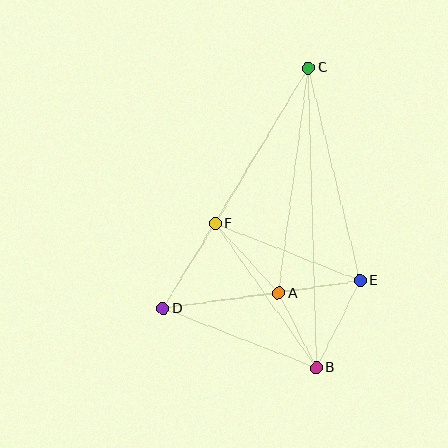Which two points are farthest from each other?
Points B and C are farthest from each other.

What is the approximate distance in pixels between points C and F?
The distance between C and F is approximately 182 pixels.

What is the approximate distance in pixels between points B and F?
The distance between B and F is approximately 176 pixels.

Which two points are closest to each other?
Points A and E are closest to each other.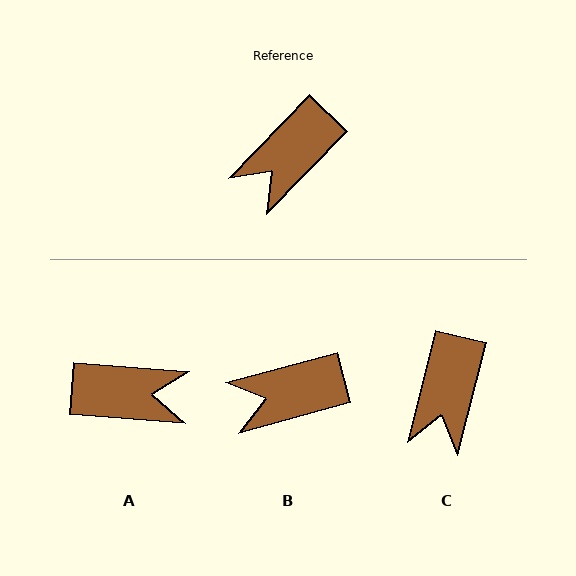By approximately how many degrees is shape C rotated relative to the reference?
Approximately 30 degrees counter-clockwise.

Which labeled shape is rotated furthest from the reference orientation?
A, about 130 degrees away.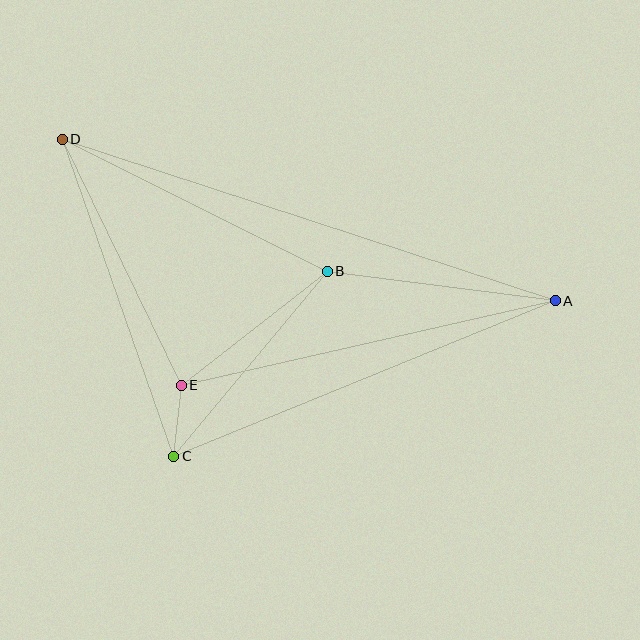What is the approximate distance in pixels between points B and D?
The distance between B and D is approximately 297 pixels.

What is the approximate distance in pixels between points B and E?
The distance between B and E is approximately 185 pixels.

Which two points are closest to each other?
Points C and E are closest to each other.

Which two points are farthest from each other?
Points A and D are farthest from each other.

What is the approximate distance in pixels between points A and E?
The distance between A and E is approximately 383 pixels.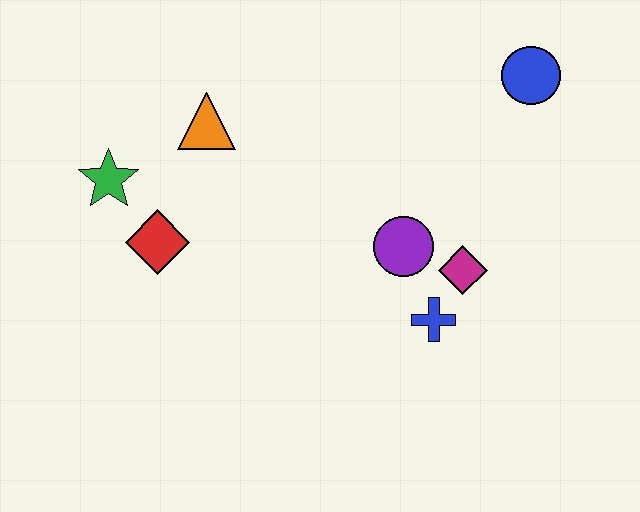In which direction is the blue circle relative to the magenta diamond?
The blue circle is above the magenta diamond.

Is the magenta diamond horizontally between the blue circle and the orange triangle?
Yes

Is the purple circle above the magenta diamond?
Yes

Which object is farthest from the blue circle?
The green star is farthest from the blue circle.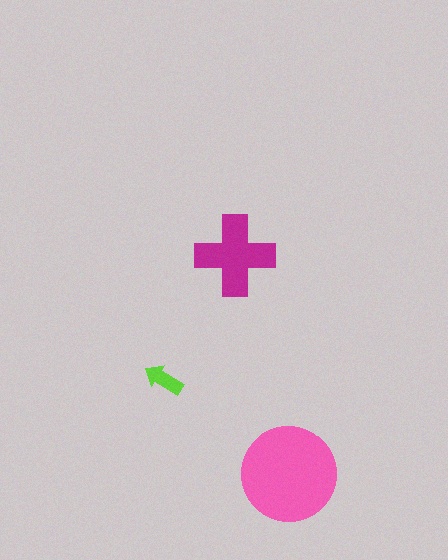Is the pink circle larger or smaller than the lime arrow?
Larger.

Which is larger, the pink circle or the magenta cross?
The pink circle.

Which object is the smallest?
The lime arrow.